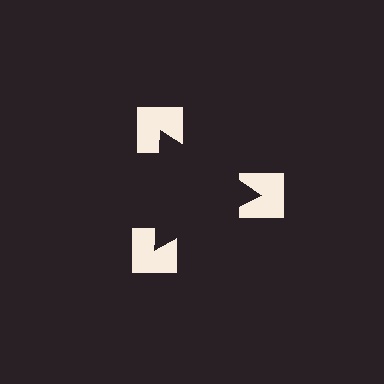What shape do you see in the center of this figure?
An illusory triangle — its edges are inferred from the aligned wedge cuts in the notched squares, not physically drawn.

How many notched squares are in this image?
There are 3 — one at each vertex of the illusory triangle.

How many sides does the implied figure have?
3 sides.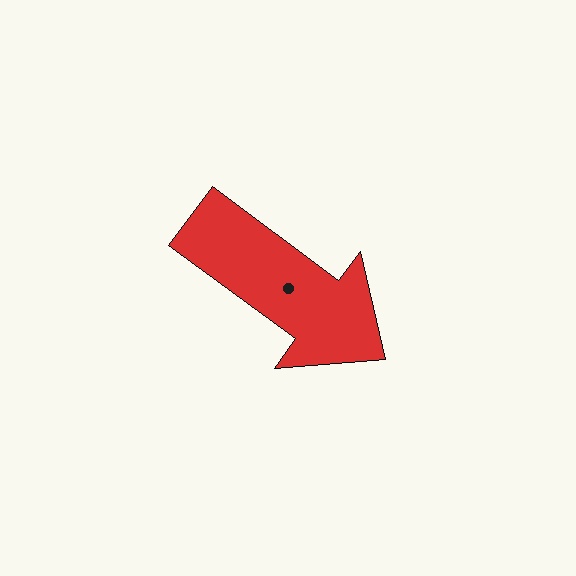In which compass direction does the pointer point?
Southeast.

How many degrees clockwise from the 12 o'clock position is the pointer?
Approximately 126 degrees.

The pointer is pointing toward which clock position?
Roughly 4 o'clock.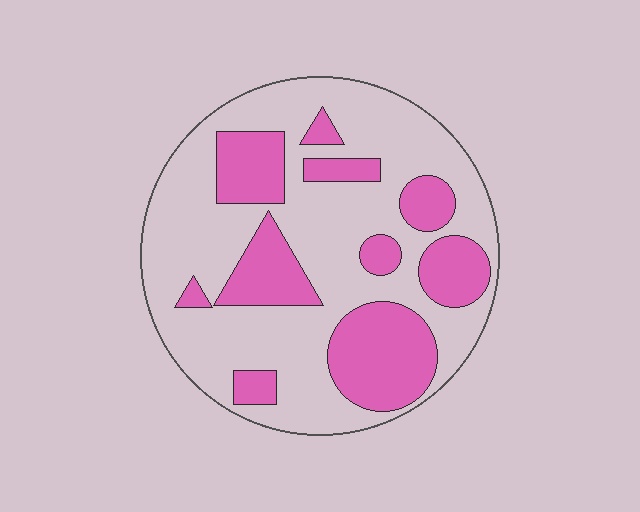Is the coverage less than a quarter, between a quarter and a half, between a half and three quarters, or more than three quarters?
Between a quarter and a half.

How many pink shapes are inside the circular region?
10.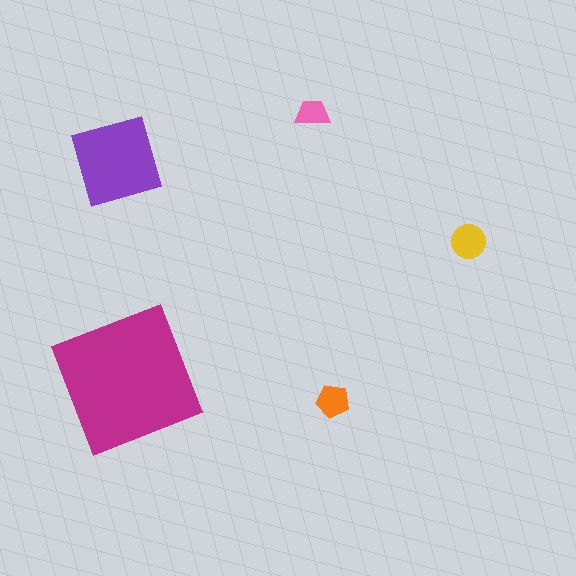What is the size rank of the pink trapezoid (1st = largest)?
5th.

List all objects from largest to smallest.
The magenta square, the purple diamond, the yellow circle, the orange pentagon, the pink trapezoid.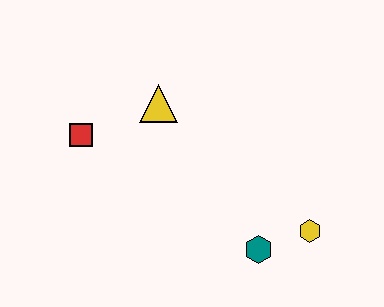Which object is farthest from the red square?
The yellow hexagon is farthest from the red square.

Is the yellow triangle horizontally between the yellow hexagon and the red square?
Yes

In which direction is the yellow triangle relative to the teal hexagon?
The yellow triangle is above the teal hexagon.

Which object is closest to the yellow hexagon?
The teal hexagon is closest to the yellow hexagon.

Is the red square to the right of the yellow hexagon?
No